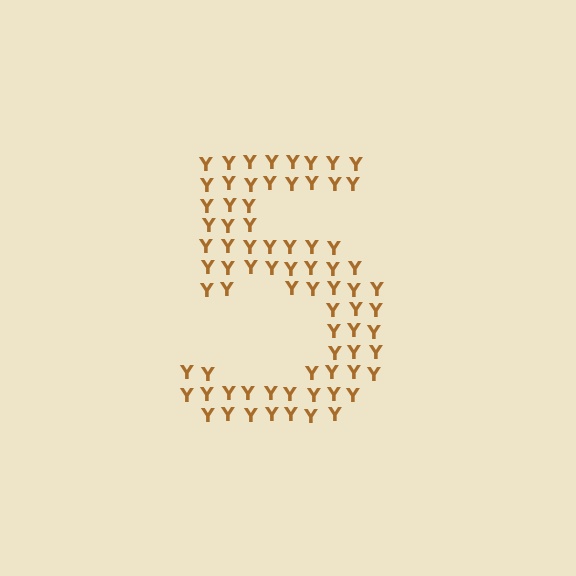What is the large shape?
The large shape is the digit 5.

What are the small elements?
The small elements are letter Y's.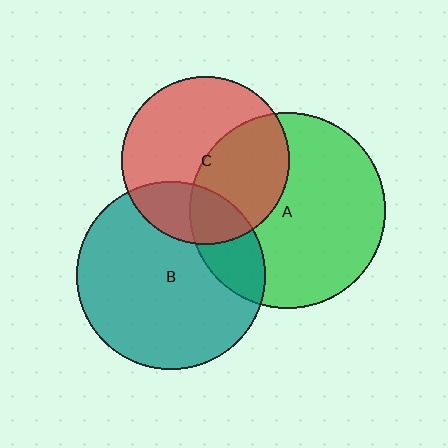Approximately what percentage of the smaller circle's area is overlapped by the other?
Approximately 40%.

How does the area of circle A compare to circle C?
Approximately 1.4 times.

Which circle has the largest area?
Circle A (green).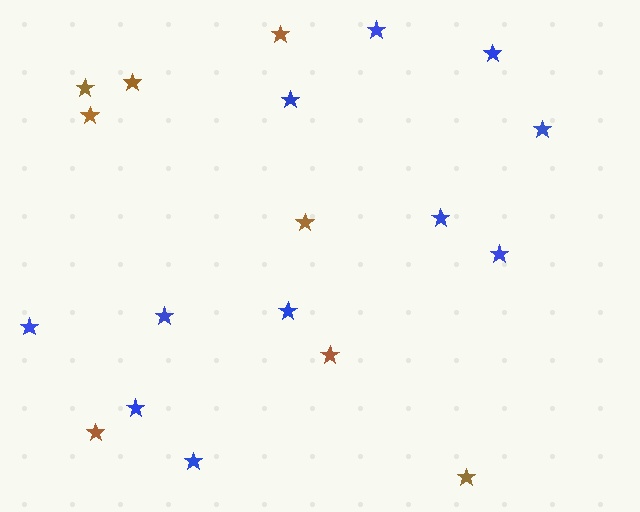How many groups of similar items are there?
There are 2 groups: one group of brown stars (8) and one group of blue stars (11).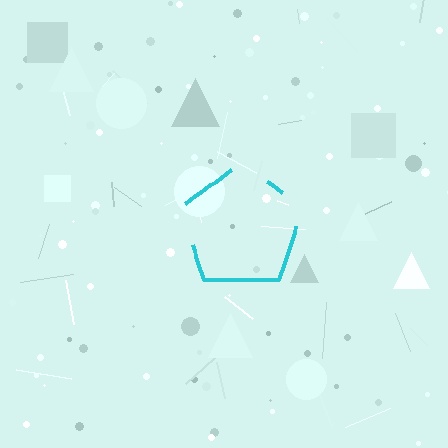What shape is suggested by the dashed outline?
The dashed outline suggests a pentagon.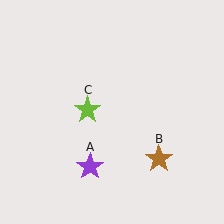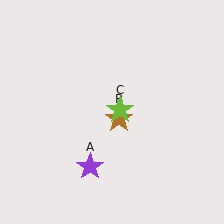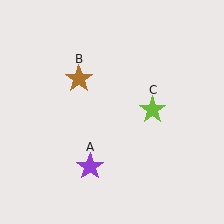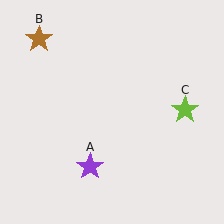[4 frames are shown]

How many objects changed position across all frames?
2 objects changed position: brown star (object B), lime star (object C).